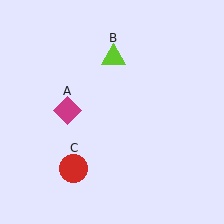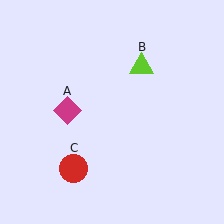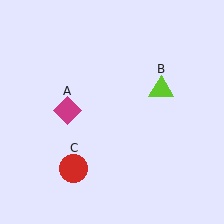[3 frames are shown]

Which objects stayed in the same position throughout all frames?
Magenta diamond (object A) and red circle (object C) remained stationary.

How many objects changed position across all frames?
1 object changed position: lime triangle (object B).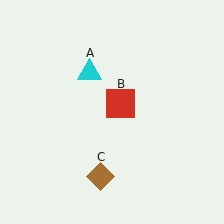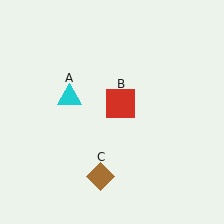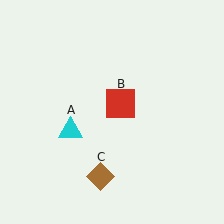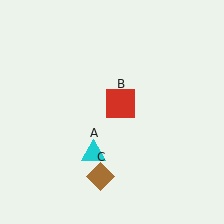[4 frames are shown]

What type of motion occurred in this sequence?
The cyan triangle (object A) rotated counterclockwise around the center of the scene.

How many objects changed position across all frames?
1 object changed position: cyan triangle (object A).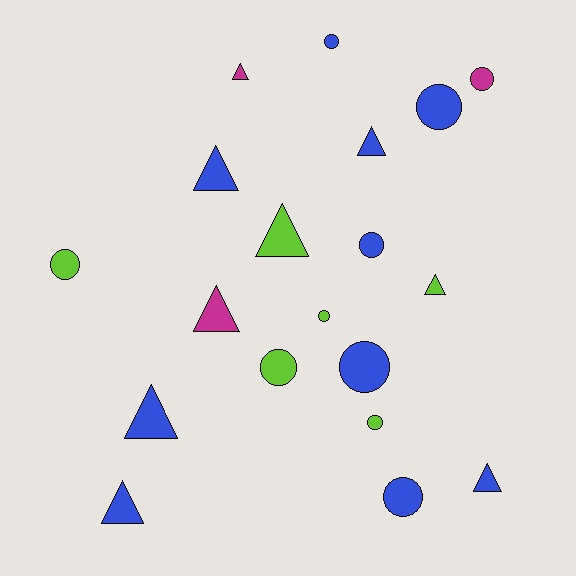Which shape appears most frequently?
Circle, with 10 objects.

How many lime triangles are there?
There are 2 lime triangles.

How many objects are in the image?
There are 19 objects.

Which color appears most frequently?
Blue, with 10 objects.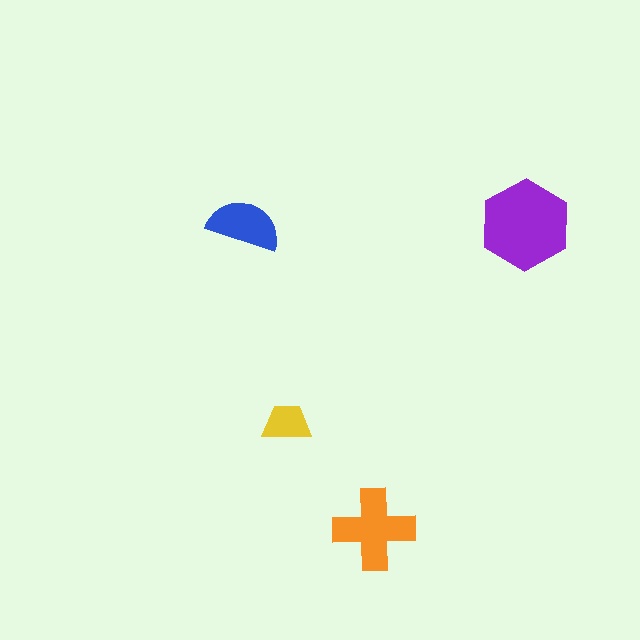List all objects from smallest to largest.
The yellow trapezoid, the blue semicircle, the orange cross, the purple hexagon.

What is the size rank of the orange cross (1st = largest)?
2nd.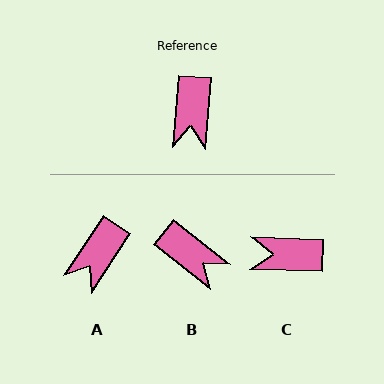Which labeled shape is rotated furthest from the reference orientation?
C, about 88 degrees away.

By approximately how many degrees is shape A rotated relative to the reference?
Approximately 29 degrees clockwise.